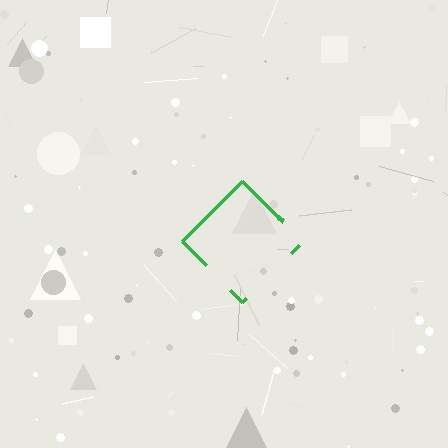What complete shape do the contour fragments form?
The contour fragments form a diamond.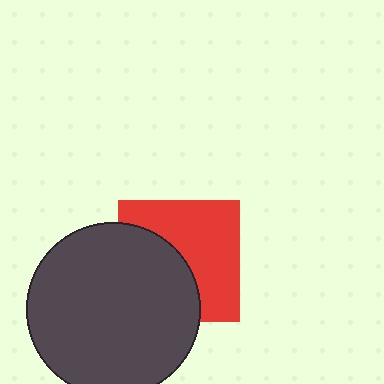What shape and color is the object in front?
The object in front is a dark gray circle.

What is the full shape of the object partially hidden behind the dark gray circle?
The partially hidden object is a red square.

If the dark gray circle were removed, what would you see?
You would see the complete red square.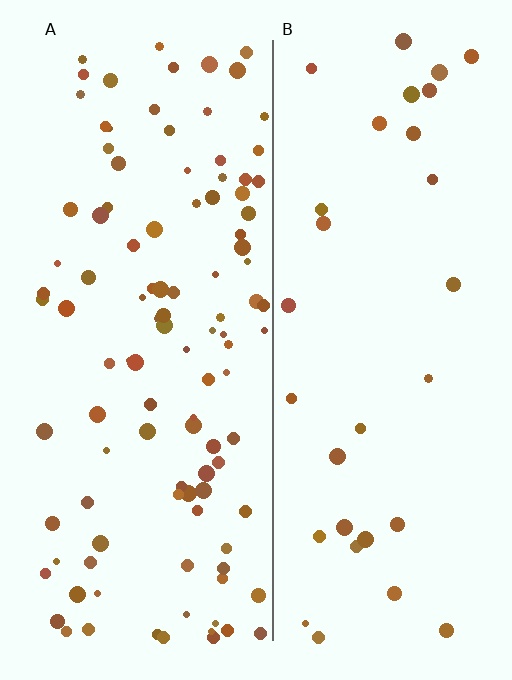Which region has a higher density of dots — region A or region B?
A (the left).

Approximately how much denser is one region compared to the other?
Approximately 3.4× — region A over region B.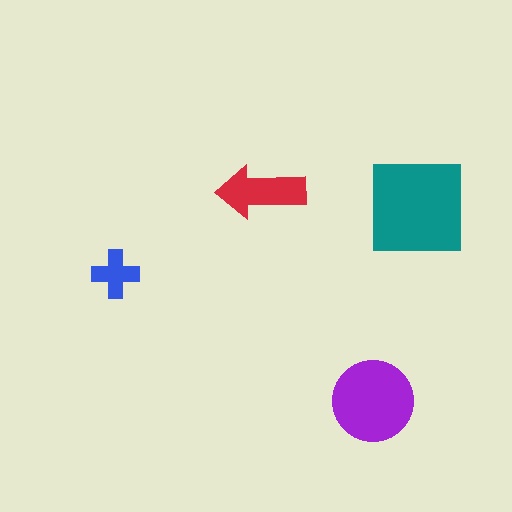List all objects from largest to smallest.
The teal square, the purple circle, the red arrow, the blue cross.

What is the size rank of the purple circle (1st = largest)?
2nd.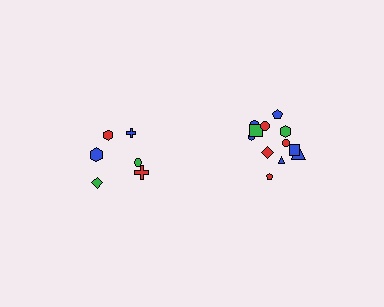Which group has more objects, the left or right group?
The right group.